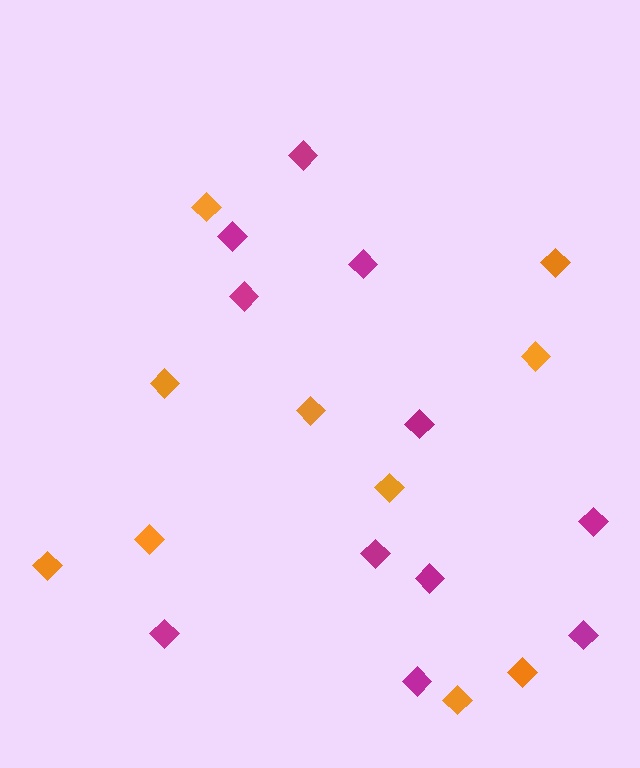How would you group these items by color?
There are 2 groups: one group of magenta diamonds (11) and one group of orange diamonds (10).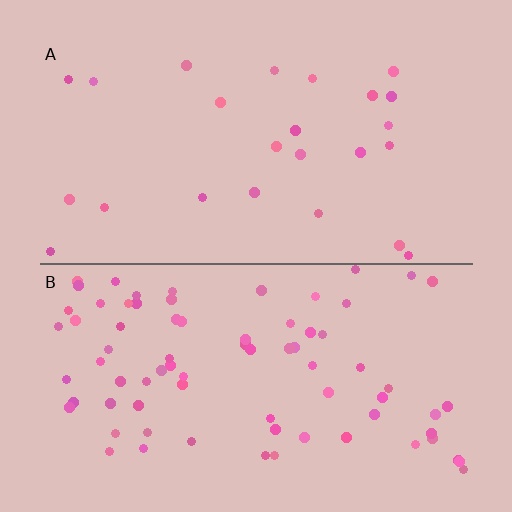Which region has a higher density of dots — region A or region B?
B (the bottom).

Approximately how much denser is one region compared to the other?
Approximately 3.2× — region B over region A.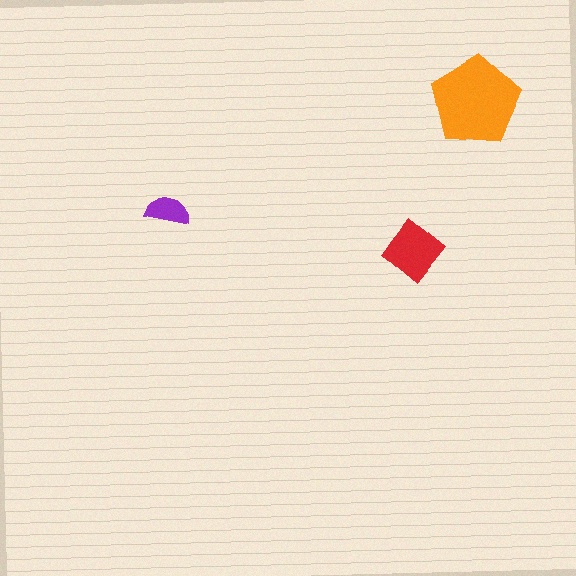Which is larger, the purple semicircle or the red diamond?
The red diamond.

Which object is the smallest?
The purple semicircle.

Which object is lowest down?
The red diamond is bottommost.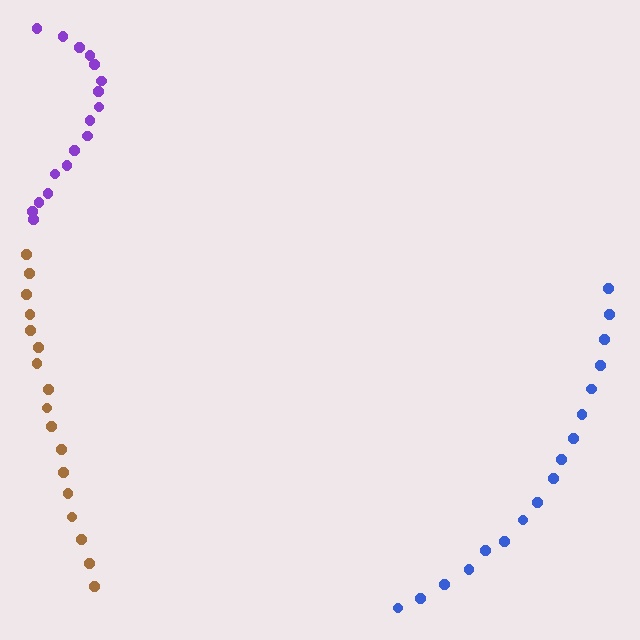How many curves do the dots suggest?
There are 3 distinct paths.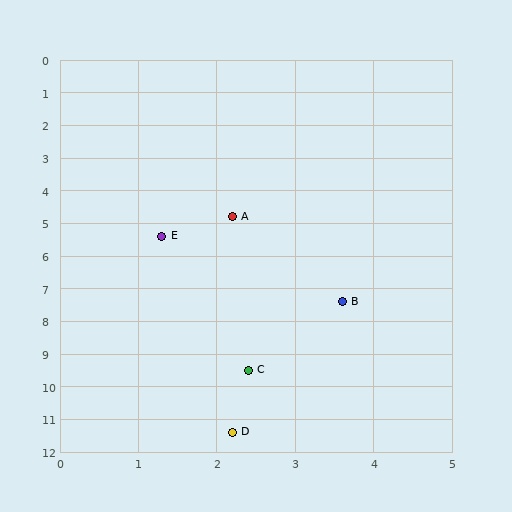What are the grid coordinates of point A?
Point A is at approximately (2.2, 4.8).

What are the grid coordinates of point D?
Point D is at approximately (2.2, 11.4).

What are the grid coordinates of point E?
Point E is at approximately (1.3, 5.4).